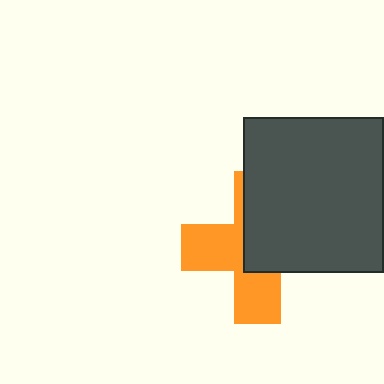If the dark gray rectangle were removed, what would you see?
You would see the complete orange cross.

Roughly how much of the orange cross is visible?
About half of it is visible (roughly 48%).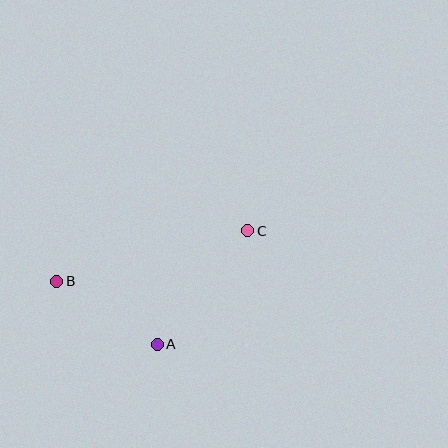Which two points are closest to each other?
Points A and B are closest to each other.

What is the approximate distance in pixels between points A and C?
The distance between A and C is approximately 145 pixels.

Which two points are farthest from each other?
Points B and C are farthest from each other.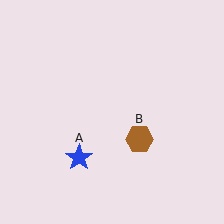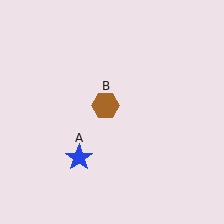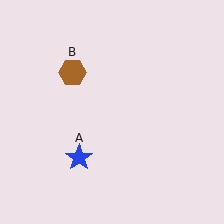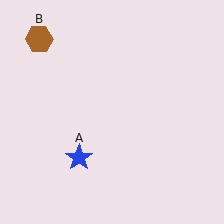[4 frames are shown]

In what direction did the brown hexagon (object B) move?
The brown hexagon (object B) moved up and to the left.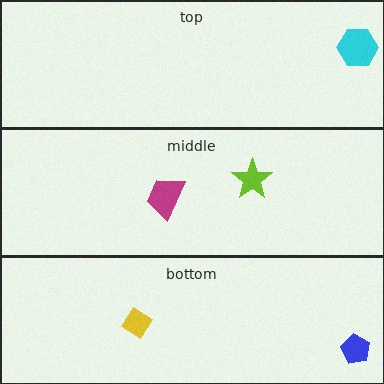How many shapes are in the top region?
1.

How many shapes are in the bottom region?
2.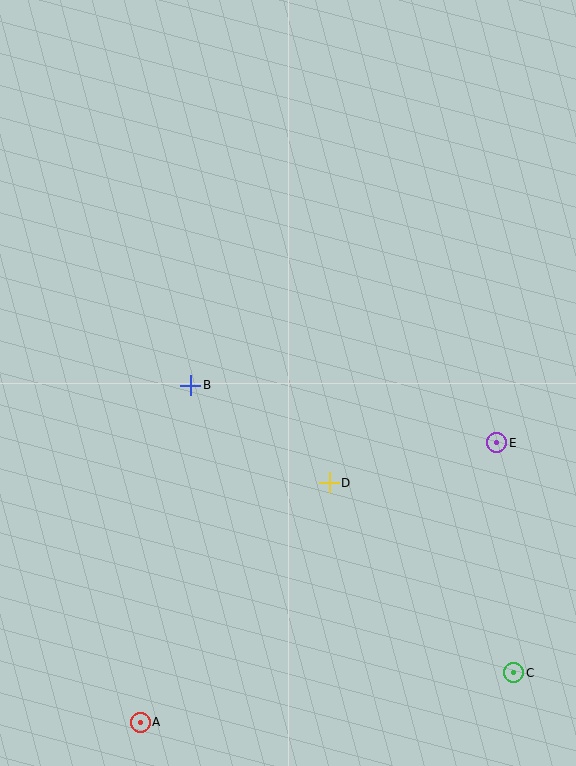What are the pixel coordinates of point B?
Point B is at (191, 385).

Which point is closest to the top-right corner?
Point E is closest to the top-right corner.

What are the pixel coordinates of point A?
Point A is at (140, 722).